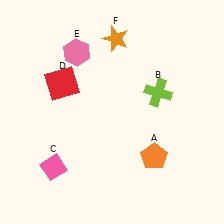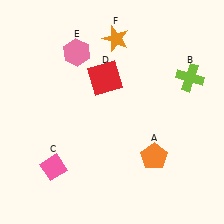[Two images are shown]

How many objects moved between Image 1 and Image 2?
2 objects moved between the two images.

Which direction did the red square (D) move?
The red square (D) moved right.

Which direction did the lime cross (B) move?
The lime cross (B) moved right.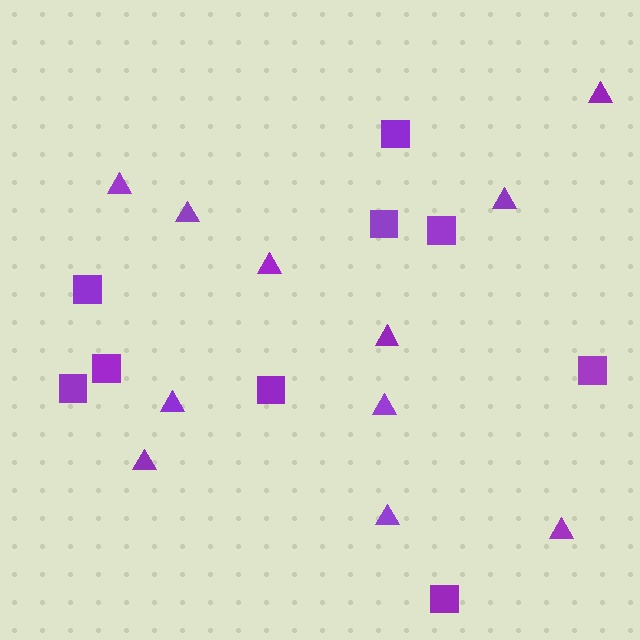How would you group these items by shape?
There are 2 groups: one group of squares (9) and one group of triangles (11).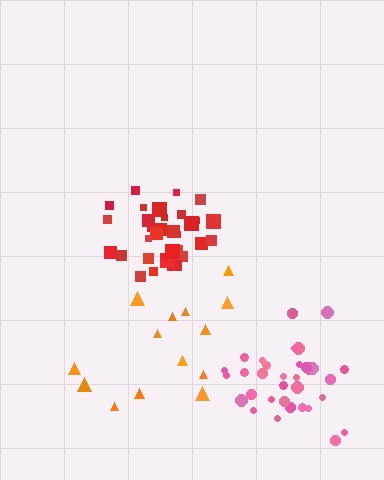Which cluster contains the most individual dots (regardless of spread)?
Pink (34).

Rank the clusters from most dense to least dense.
red, pink, orange.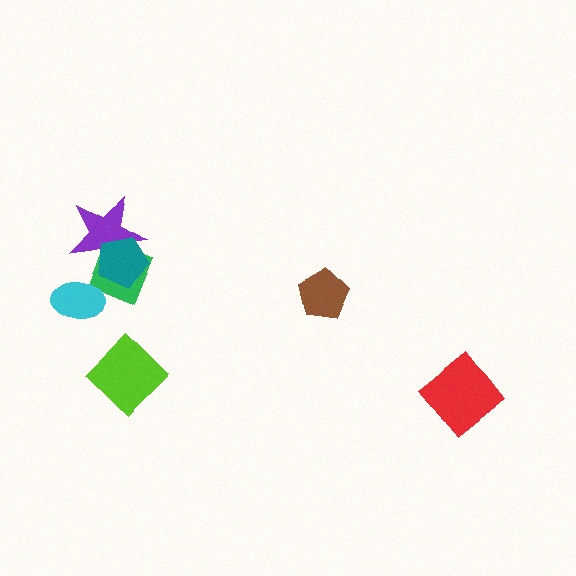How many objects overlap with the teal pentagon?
2 objects overlap with the teal pentagon.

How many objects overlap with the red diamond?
0 objects overlap with the red diamond.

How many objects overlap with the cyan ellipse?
1 object overlaps with the cyan ellipse.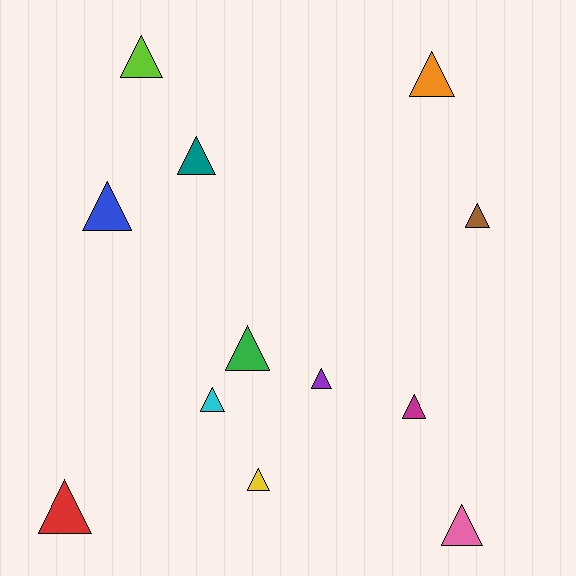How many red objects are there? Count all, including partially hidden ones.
There is 1 red object.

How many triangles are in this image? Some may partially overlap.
There are 12 triangles.